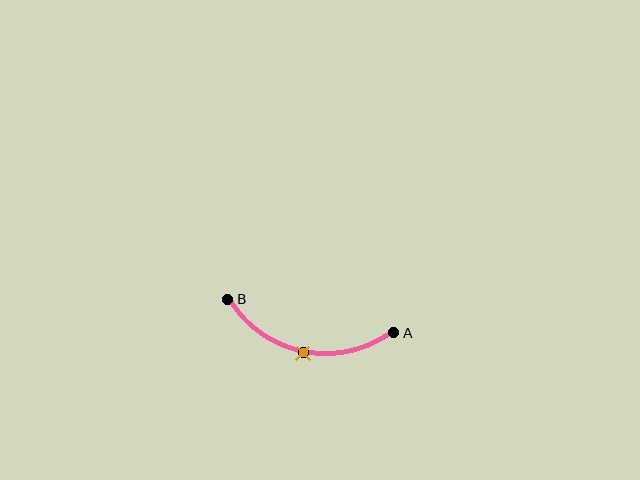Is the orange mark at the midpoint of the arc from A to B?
Yes. The orange mark lies on the arc at equal arc-length from both A and B — it is the arc midpoint.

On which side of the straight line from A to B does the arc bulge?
The arc bulges below the straight line connecting A and B.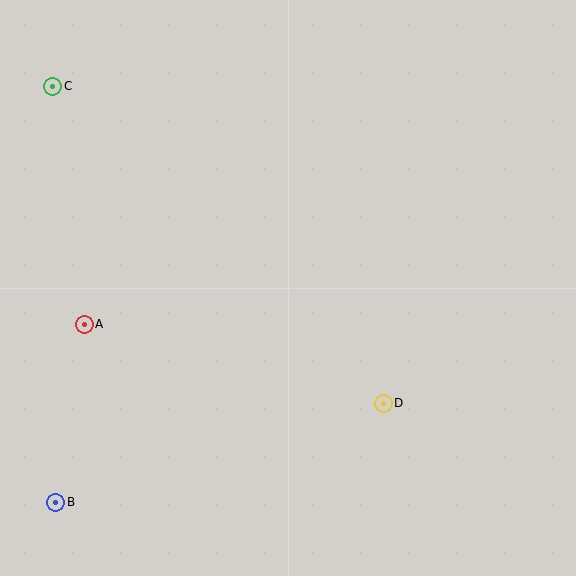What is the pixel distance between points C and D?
The distance between C and D is 458 pixels.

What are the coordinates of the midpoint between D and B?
The midpoint between D and B is at (219, 453).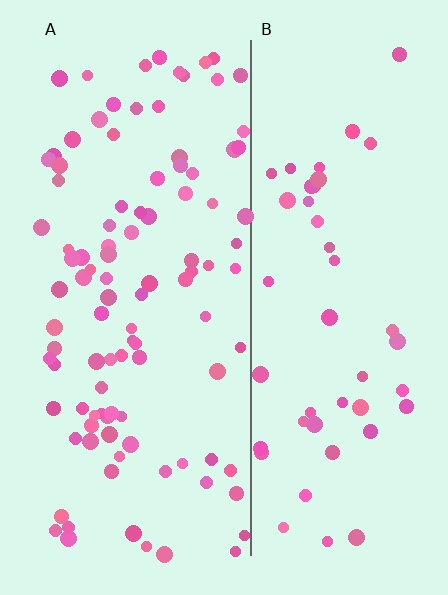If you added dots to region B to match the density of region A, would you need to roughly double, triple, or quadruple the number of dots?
Approximately double.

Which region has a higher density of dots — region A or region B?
A (the left).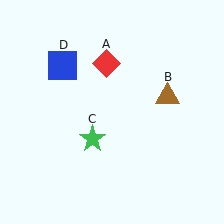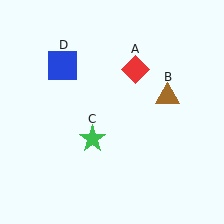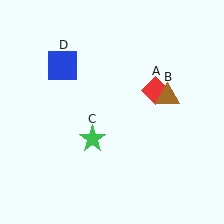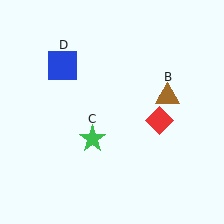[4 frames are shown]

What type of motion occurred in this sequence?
The red diamond (object A) rotated clockwise around the center of the scene.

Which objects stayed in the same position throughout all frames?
Brown triangle (object B) and green star (object C) and blue square (object D) remained stationary.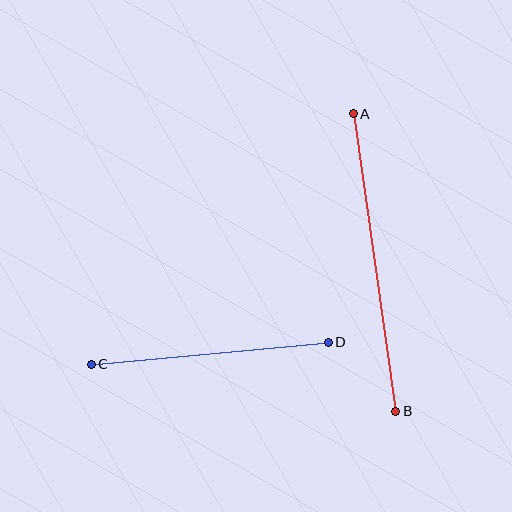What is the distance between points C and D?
The distance is approximately 238 pixels.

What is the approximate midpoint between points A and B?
The midpoint is at approximately (374, 262) pixels.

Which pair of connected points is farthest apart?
Points A and B are farthest apart.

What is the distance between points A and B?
The distance is approximately 301 pixels.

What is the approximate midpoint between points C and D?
The midpoint is at approximately (210, 353) pixels.